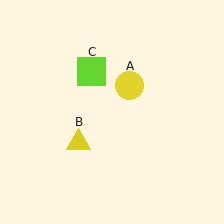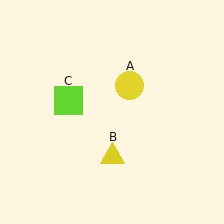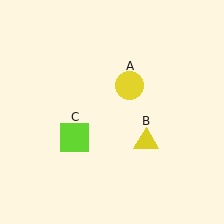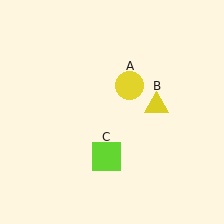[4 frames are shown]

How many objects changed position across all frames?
2 objects changed position: yellow triangle (object B), lime square (object C).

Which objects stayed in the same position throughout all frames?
Yellow circle (object A) remained stationary.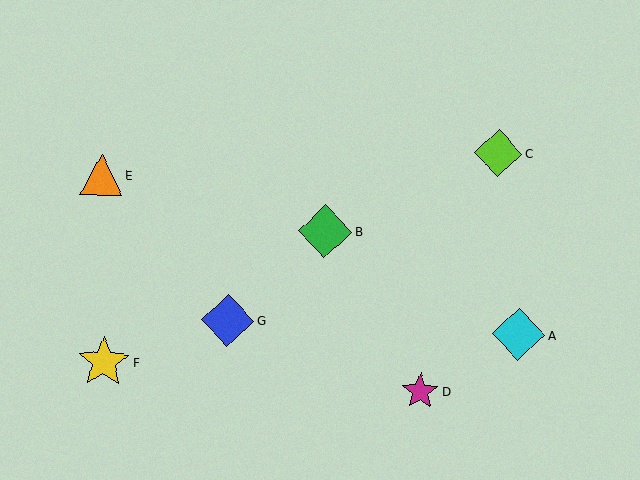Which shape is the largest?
The green diamond (labeled B) is the largest.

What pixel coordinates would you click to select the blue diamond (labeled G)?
Click at (228, 320) to select the blue diamond G.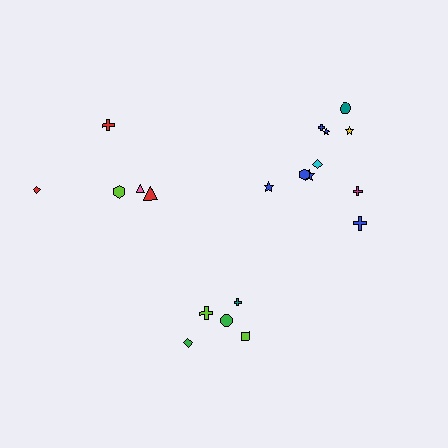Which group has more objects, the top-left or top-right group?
The top-right group.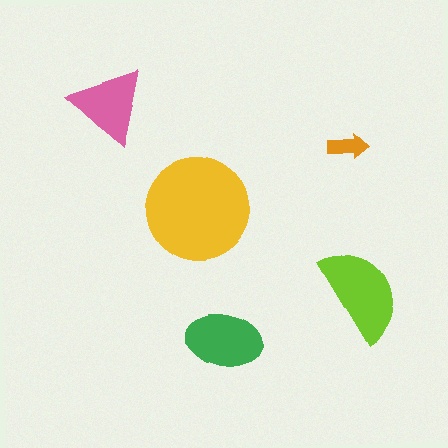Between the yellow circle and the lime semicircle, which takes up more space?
The yellow circle.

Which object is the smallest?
The orange arrow.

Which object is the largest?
The yellow circle.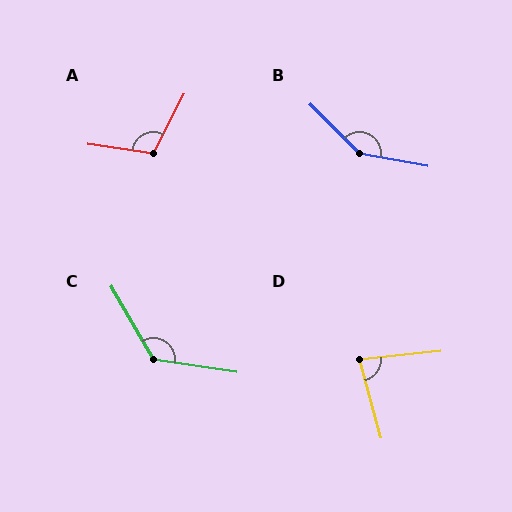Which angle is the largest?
B, at approximately 145 degrees.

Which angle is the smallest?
D, at approximately 80 degrees.